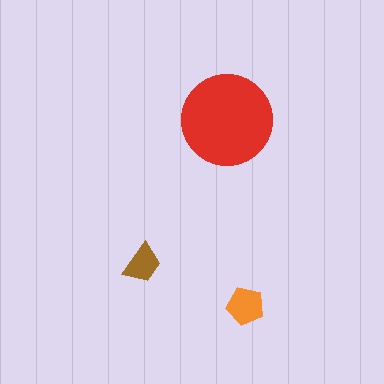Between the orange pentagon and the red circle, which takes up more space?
The red circle.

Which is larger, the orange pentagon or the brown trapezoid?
The orange pentagon.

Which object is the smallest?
The brown trapezoid.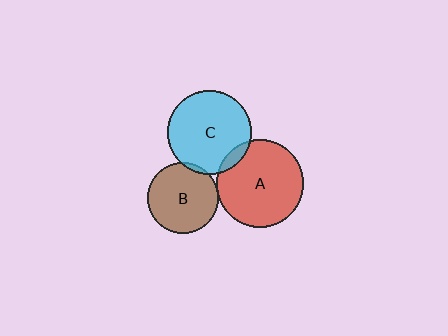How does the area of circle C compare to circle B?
Approximately 1.4 times.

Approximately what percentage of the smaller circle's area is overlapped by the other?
Approximately 10%.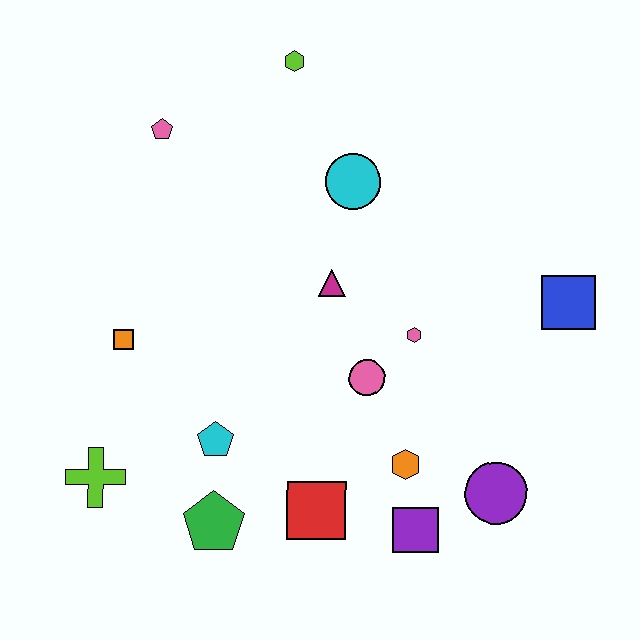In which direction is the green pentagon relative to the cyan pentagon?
The green pentagon is below the cyan pentagon.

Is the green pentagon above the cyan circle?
No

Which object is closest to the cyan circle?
The magenta triangle is closest to the cyan circle.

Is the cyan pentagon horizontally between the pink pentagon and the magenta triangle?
Yes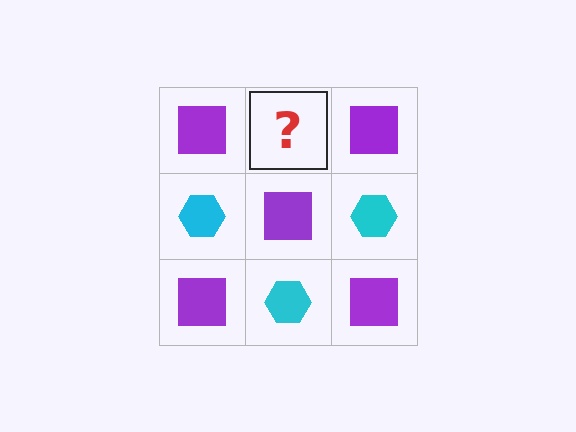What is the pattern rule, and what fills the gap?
The rule is that it alternates purple square and cyan hexagon in a checkerboard pattern. The gap should be filled with a cyan hexagon.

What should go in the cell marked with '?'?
The missing cell should contain a cyan hexagon.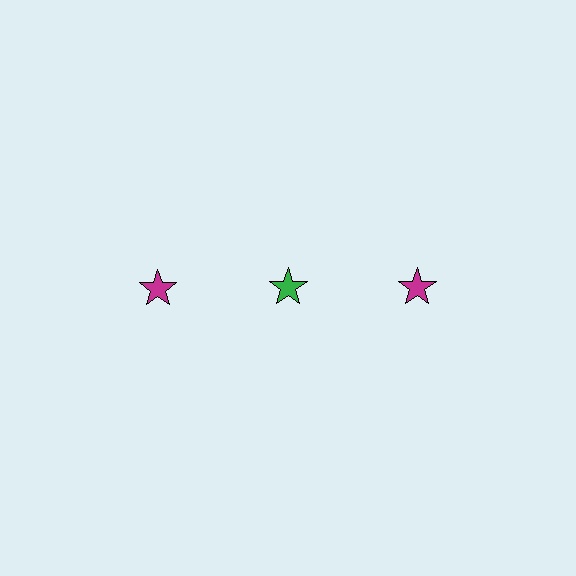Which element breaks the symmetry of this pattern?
The green star in the top row, second from left column breaks the symmetry. All other shapes are magenta stars.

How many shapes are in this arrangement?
There are 3 shapes arranged in a grid pattern.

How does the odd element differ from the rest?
It has a different color: green instead of magenta.